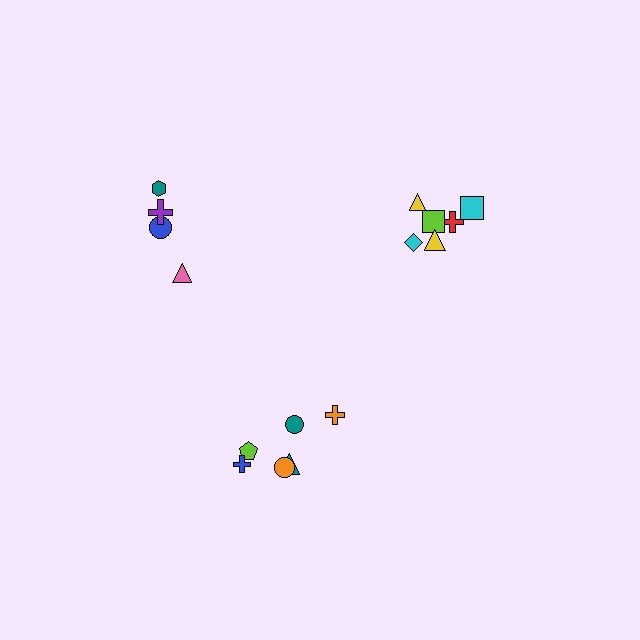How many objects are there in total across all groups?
There are 16 objects.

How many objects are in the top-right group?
There are 6 objects.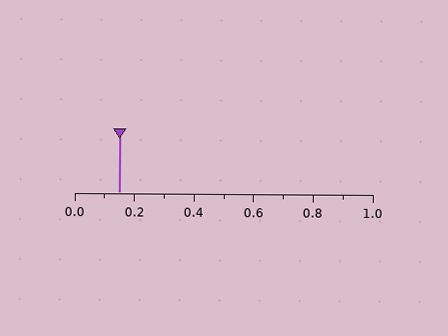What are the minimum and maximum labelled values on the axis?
The axis runs from 0.0 to 1.0.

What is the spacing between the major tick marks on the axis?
The major ticks are spaced 0.2 apart.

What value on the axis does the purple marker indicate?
The marker indicates approximately 0.15.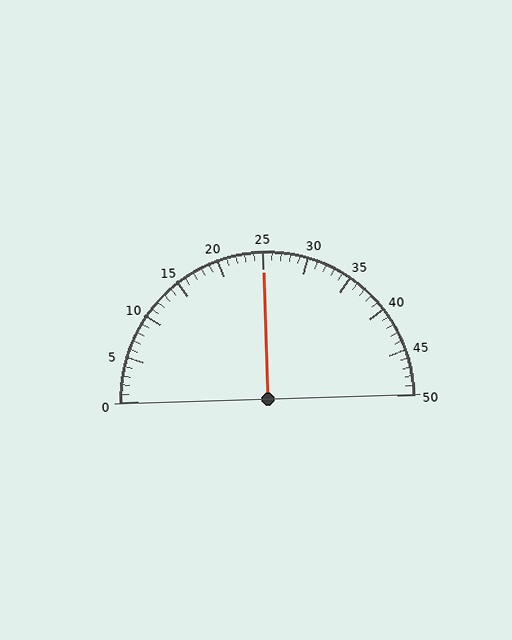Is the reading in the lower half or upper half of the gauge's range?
The reading is in the upper half of the range (0 to 50).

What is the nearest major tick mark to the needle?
The nearest major tick mark is 25.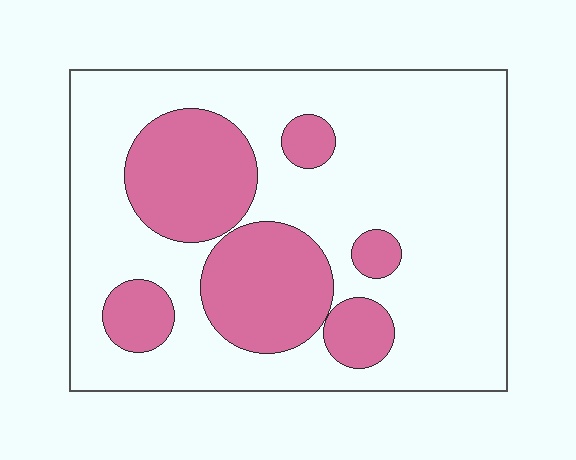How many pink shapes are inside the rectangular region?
6.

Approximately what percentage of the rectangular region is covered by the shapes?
Approximately 30%.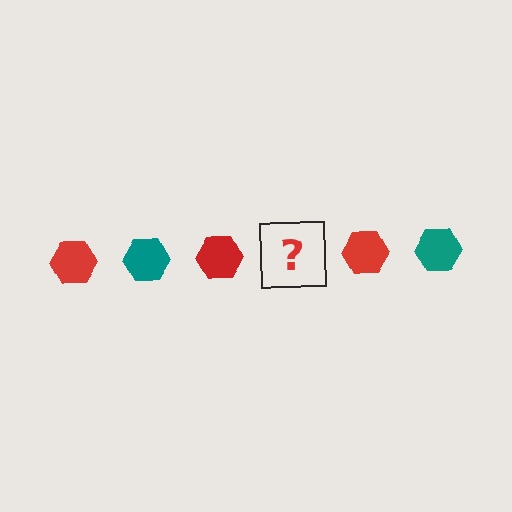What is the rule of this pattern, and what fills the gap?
The rule is that the pattern cycles through red, teal hexagons. The gap should be filled with a teal hexagon.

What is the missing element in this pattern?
The missing element is a teal hexagon.